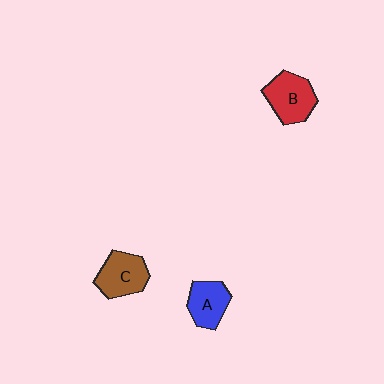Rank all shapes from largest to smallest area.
From largest to smallest: B (red), C (brown), A (blue).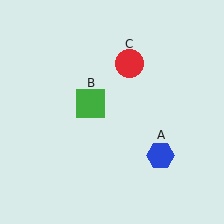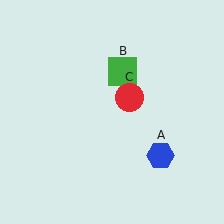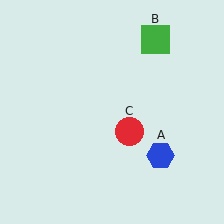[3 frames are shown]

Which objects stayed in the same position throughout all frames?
Blue hexagon (object A) remained stationary.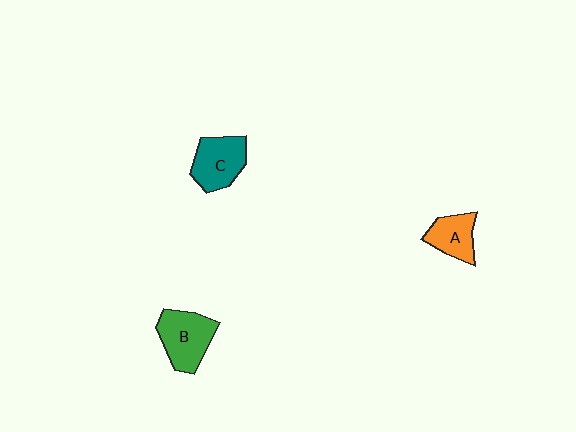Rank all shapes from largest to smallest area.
From largest to smallest: B (green), C (teal), A (orange).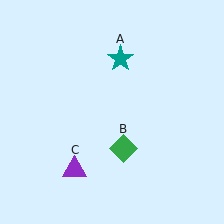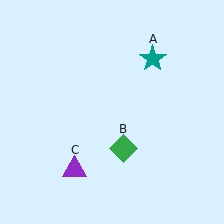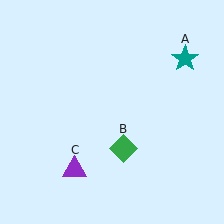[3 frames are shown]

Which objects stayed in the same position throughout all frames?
Green diamond (object B) and purple triangle (object C) remained stationary.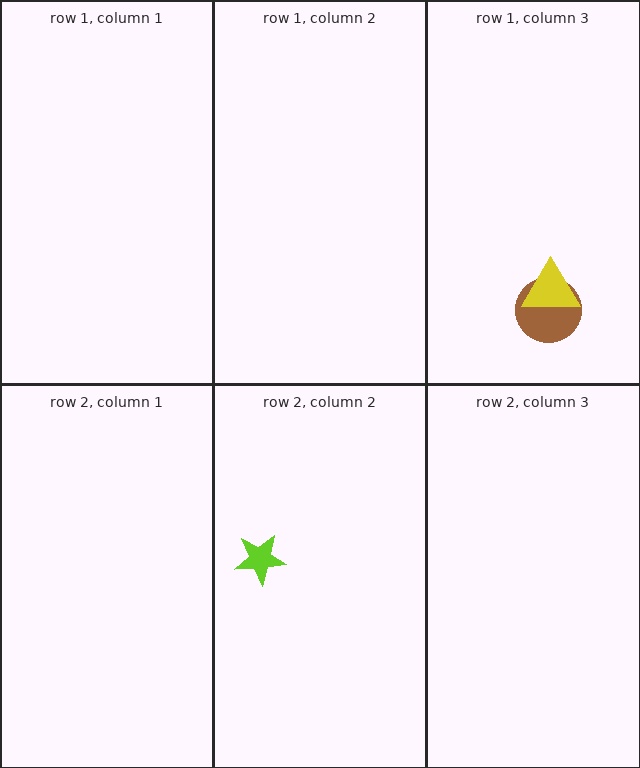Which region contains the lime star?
The row 2, column 2 region.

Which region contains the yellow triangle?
The row 1, column 3 region.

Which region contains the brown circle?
The row 1, column 3 region.